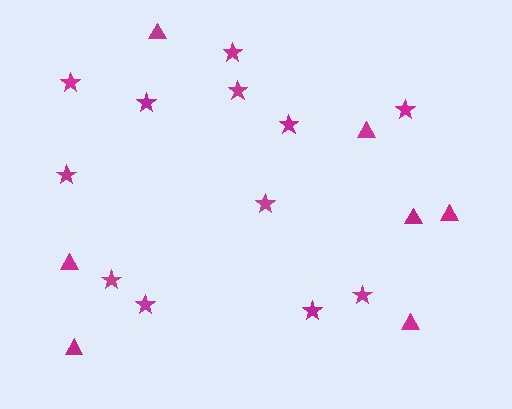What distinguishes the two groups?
There are 2 groups: one group of triangles (7) and one group of stars (12).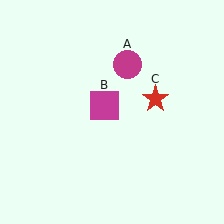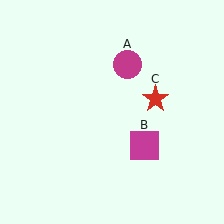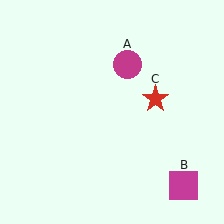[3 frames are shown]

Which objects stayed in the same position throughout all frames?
Magenta circle (object A) and red star (object C) remained stationary.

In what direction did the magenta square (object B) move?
The magenta square (object B) moved down and to the right.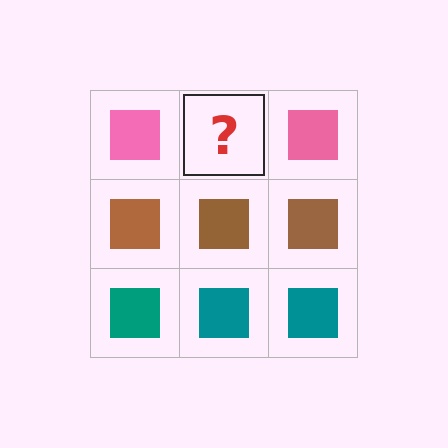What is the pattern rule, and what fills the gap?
The rule is that each row has a consistent color. The gap should be filled with a pink square.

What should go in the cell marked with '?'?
The missing cell should contain a pink square.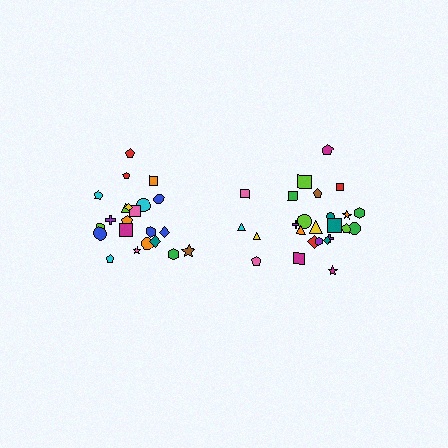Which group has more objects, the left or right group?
The right group.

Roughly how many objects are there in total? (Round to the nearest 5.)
Roughly 45 objects in total.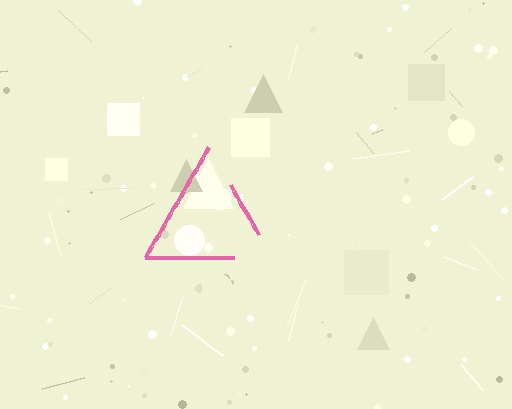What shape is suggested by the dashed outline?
The dashed outline suggests a triangle.